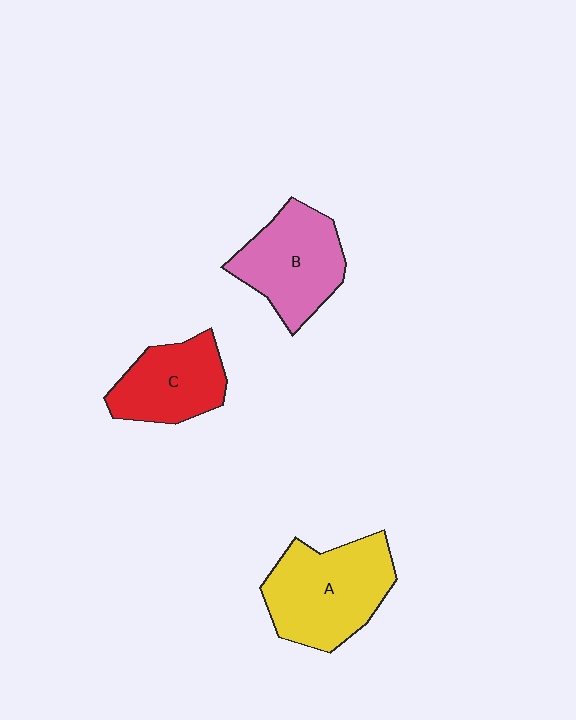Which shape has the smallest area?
Shape C (red).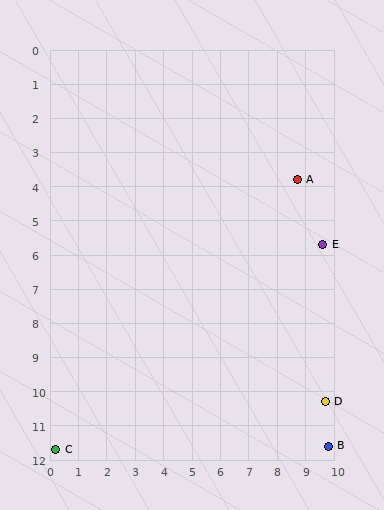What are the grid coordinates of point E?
Point E is at approximately (9.6, 5.7).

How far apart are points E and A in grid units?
Points E and A are about 2.1 grid units apart.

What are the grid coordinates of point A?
Point A is at approximately (8.7, 3.8).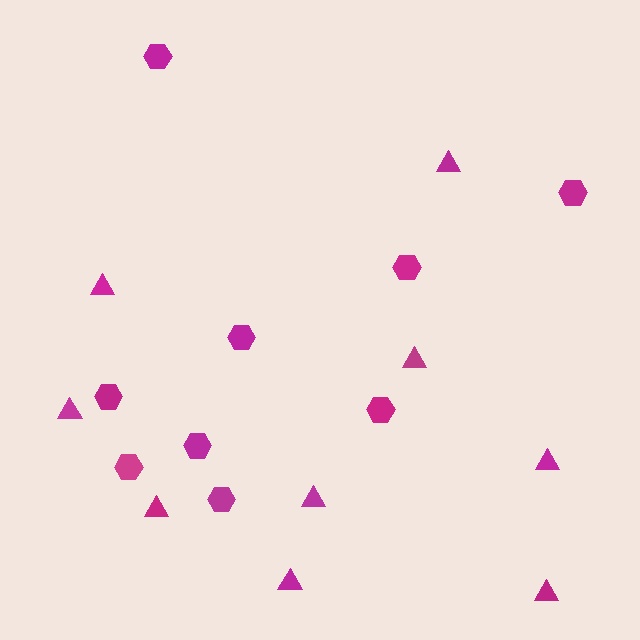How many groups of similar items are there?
There are 2 groups: one group of hexagons (9) and one group of triangles (9).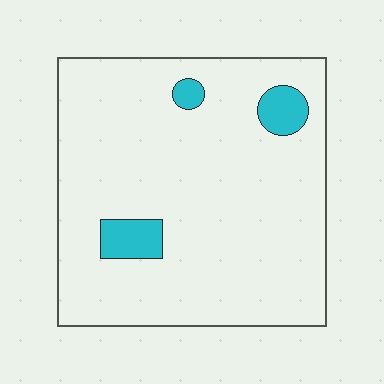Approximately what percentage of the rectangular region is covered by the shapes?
Approximately 5%.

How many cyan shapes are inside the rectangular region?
3.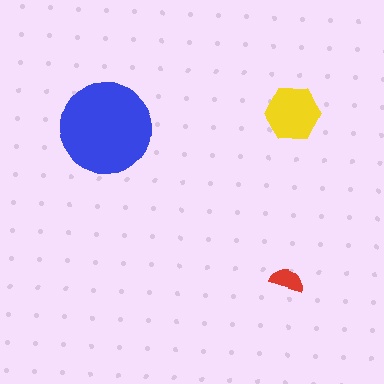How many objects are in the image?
There are 3 objects in the image.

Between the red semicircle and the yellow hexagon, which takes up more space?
The yellow hexagon.